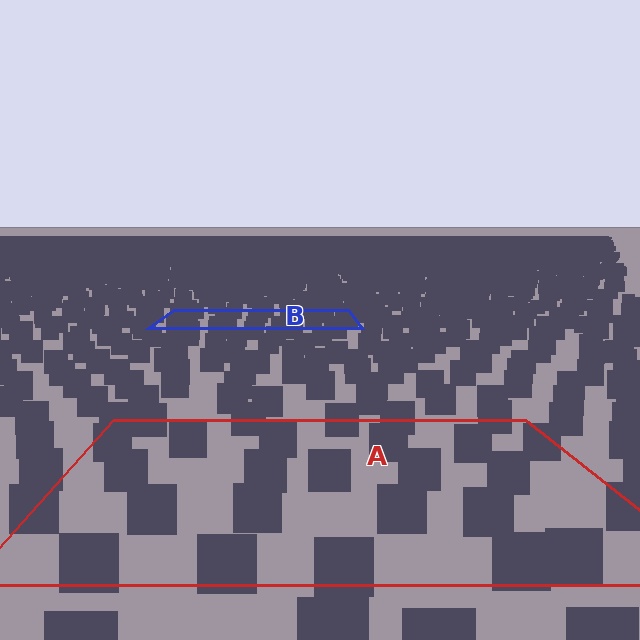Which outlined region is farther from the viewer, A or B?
Region B is farther from the viewer — the texture elements inside it appear smaller and more densely packed.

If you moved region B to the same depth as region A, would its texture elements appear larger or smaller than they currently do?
They would appear larger. At a closer depth, the same texture elements are projected at a bigger on-screen size.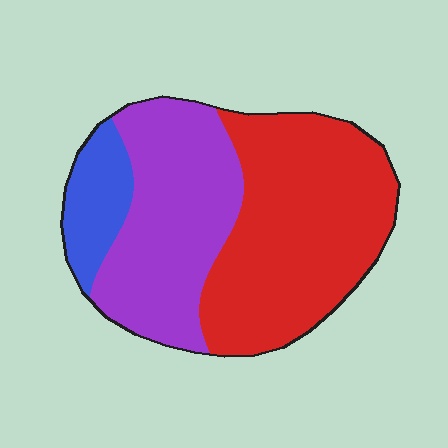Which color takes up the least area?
Blue, at roughly 10%.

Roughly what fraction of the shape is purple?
Purple takes up between a quarter and a half of the shape.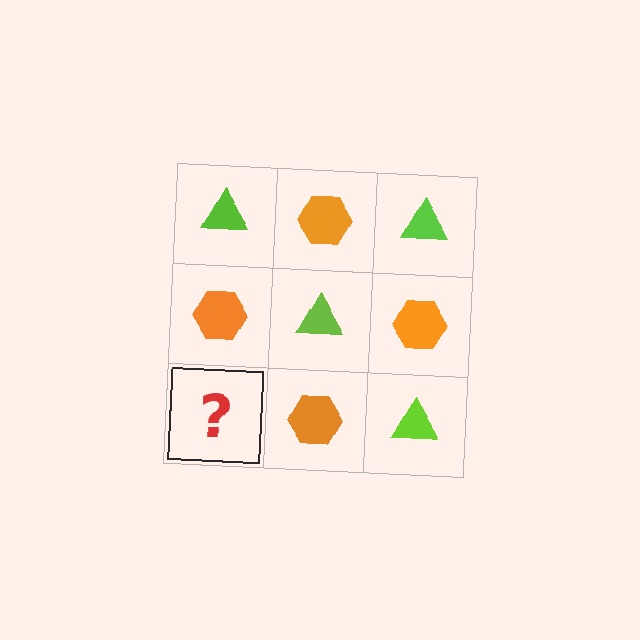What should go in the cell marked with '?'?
The missing cell should contain a lime triangle.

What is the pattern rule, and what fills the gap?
The rule is that it alternates lime triangle and orange hexagon in a checkerboard pattern. The gap should be filled with a lime triangle.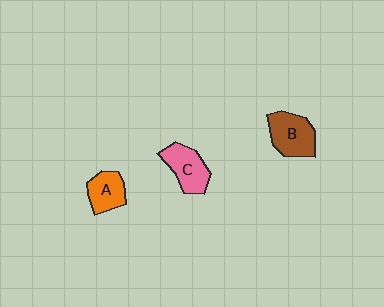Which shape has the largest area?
Shape B (brown).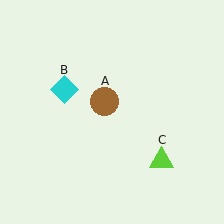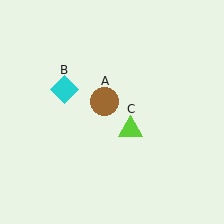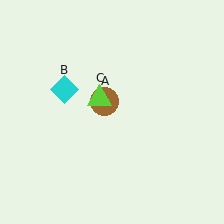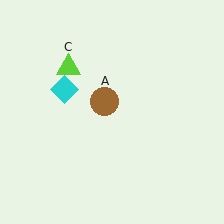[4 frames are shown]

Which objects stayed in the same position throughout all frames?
Brown circle (object A) and cyan diamond (object B) remained stationary.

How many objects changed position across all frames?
1 object changed position: lime triangle (object C).